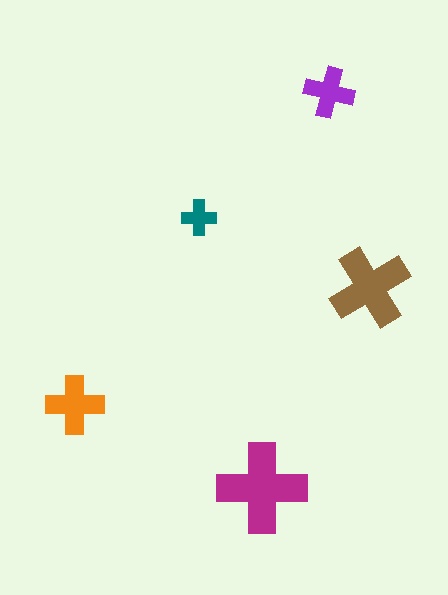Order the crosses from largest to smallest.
the magenta one, the brown one, the orange one, the purple one, the teal one.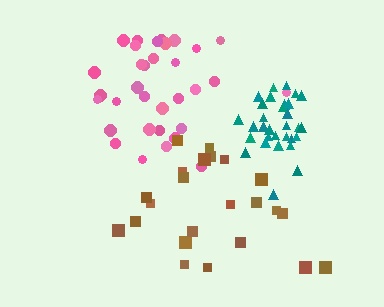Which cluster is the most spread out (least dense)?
Brown.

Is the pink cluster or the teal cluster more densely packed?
Teal.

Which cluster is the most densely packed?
Teal.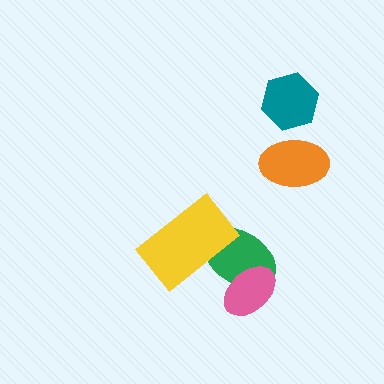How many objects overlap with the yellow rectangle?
1 object overlaps with the yellow rectangle.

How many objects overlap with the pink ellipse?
1 object overlaps with the pink ellipse.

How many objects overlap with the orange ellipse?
0 objects overlap with the orange ellipse.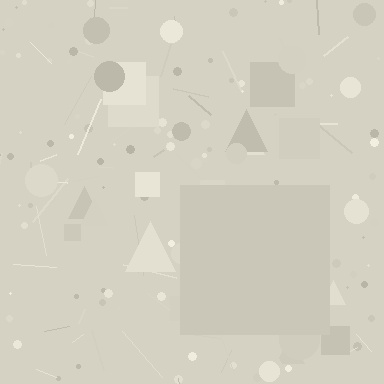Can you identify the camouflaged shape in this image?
The camouflaged shape is a square.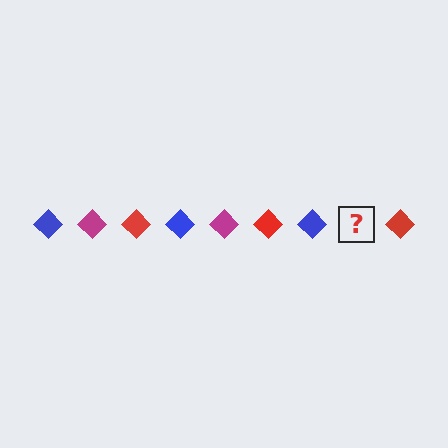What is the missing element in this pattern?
The missing element is a magenta diamond.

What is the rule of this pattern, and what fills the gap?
The rule is that the pattern cycles through blue, magenta, red diamonds. The gap should be filled with a magenta diamond.